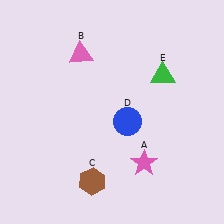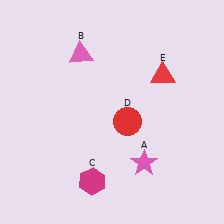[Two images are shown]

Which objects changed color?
C changed from brown to magenta. D changed from blue to red. E changed from green to red.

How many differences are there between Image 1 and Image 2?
There are 3 differences between the two images.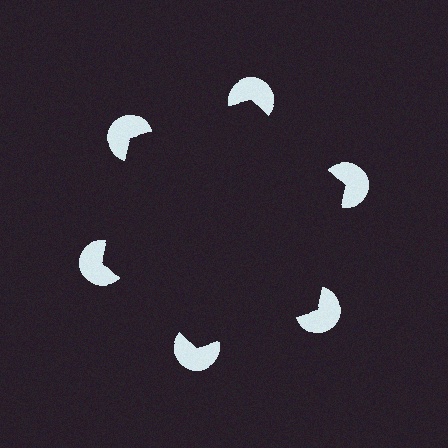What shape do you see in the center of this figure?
An illusory hexagon — its edges are inferred from the aligned wedge cuts in the pac-man discs, not physically drawn.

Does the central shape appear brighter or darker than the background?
It typically appears slightly darker than the background, even though no actual brightness change is drawn.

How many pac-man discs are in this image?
There are 6 — one at each vertex of the illusory hexagon.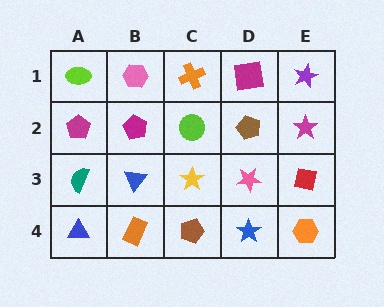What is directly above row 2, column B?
A pink hexagon.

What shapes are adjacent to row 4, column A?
A teal semicircle (row 3, column A), an orange rectangle (row 4, column B).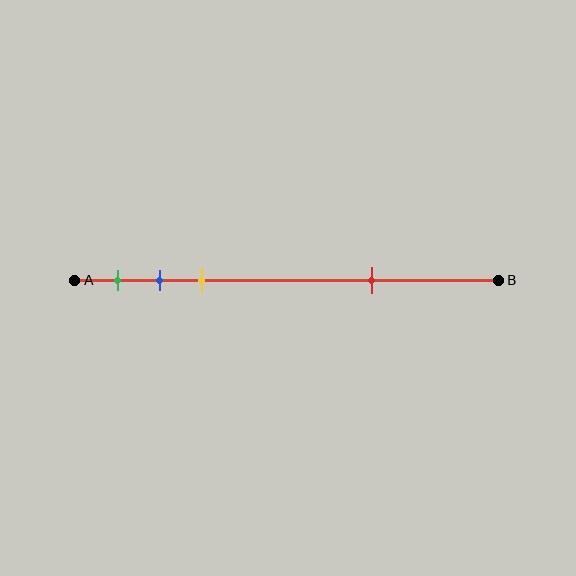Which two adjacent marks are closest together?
The blue and yellow marks are the closest adjacent pair.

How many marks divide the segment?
There are 4 marks dividing the segment.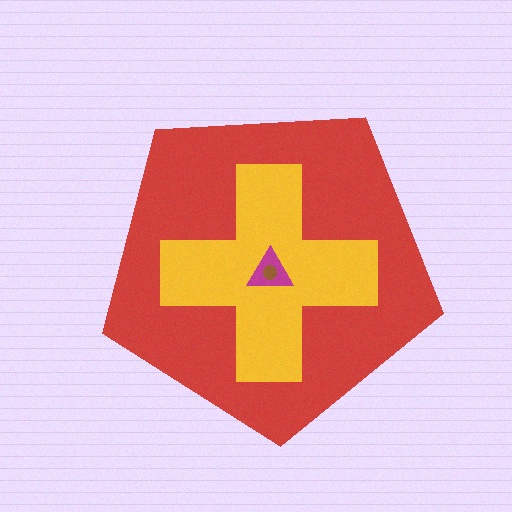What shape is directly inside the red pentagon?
The yellow cross.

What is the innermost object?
The brown circle.